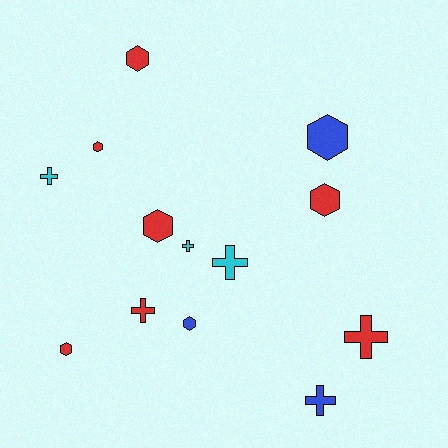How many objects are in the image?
There are 13 objects.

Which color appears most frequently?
Red, with 7 objects.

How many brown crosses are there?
There are no brown crosses.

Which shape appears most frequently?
Hexagon, with 7 objects.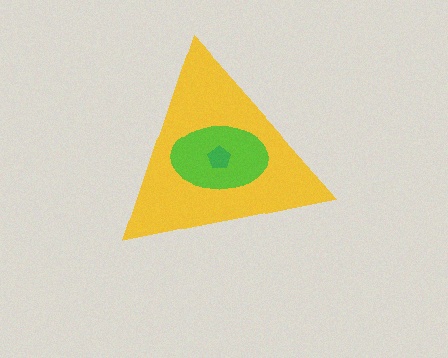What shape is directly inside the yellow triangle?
The lime ellipse.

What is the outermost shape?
The yellow triangle.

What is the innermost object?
The green pentagon.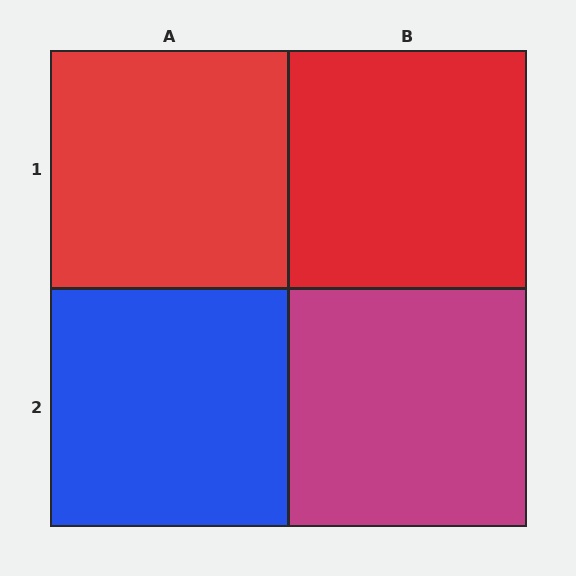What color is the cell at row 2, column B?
Magenta.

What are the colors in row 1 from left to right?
Red, red.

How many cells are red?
2 cells are red.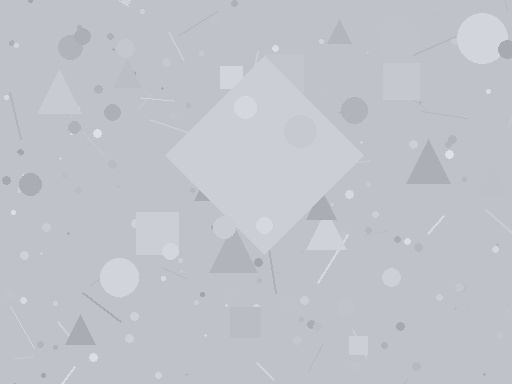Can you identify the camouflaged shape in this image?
The camouflaged shape is a diamond.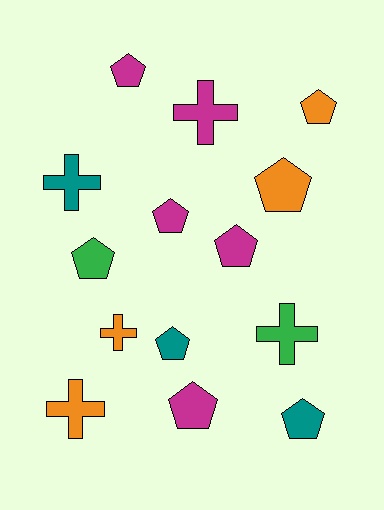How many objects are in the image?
There are 14 objects.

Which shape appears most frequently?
Pentagon, with 9 objects.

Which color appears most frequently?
Magenta, with 5 objects.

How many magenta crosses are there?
There is 1 magenta cross.